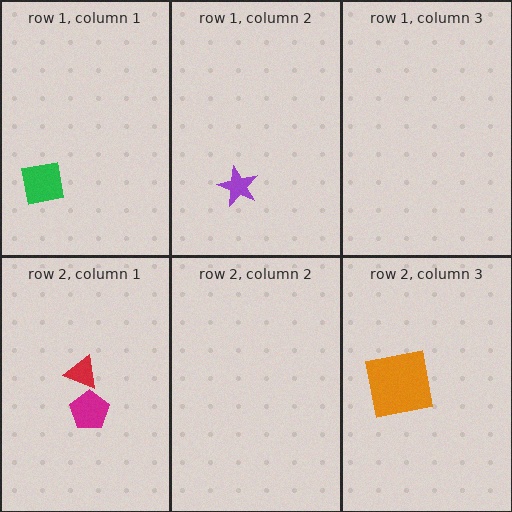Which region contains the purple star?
The row 1, column 2 region.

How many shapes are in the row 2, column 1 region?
2.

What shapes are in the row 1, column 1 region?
The green square.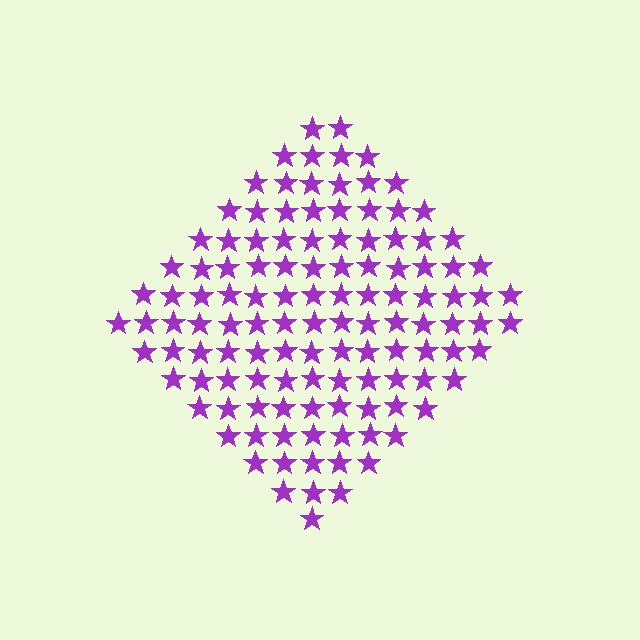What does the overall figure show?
The overall figure shows a diamond.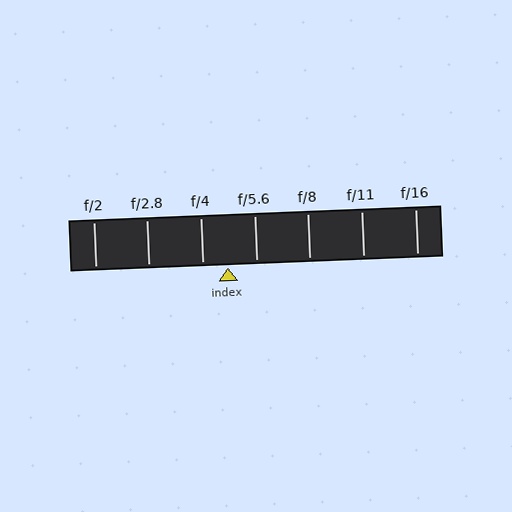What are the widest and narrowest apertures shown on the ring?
The widest aperture shown is f/2 and the narrowest is f/16.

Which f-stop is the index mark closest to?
The index mark is closest to f/4.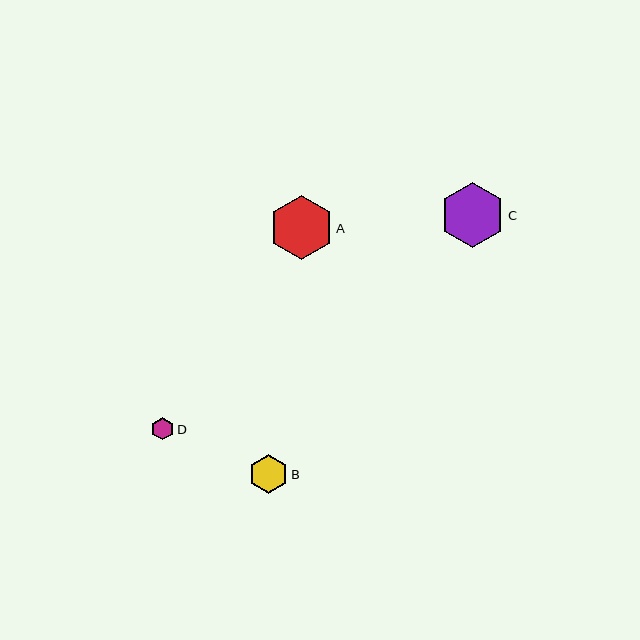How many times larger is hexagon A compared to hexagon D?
Hexagon A is approximately 2.9 times the size of hexagon D.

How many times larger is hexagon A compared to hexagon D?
Hexagon A is approximately 2.9 times the size of hexagon D.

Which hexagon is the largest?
Hexagon C is the largest with a size of approximately 65 pixels.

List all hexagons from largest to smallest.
From largest to smallest: C, A, B, D.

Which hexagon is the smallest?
Hexagon D is the smallest with a size of approximately 22 pixels.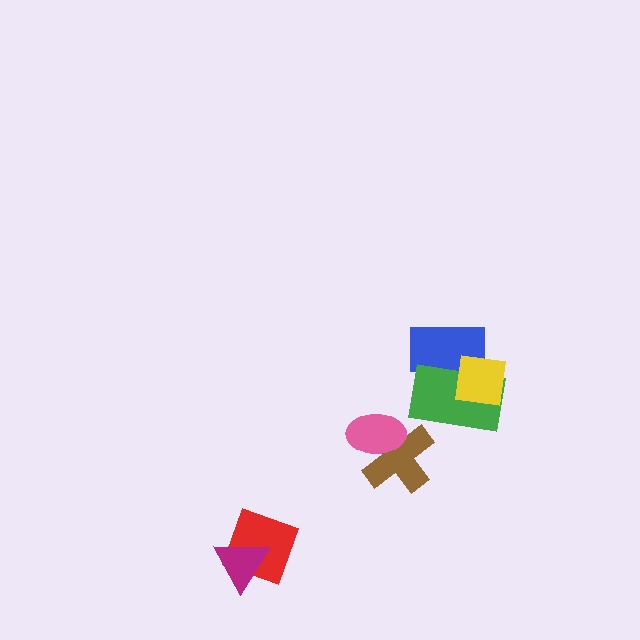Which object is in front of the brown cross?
The pink ellipse is in front of the brown cross.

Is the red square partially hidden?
Yes, it is partially covered by another shape.